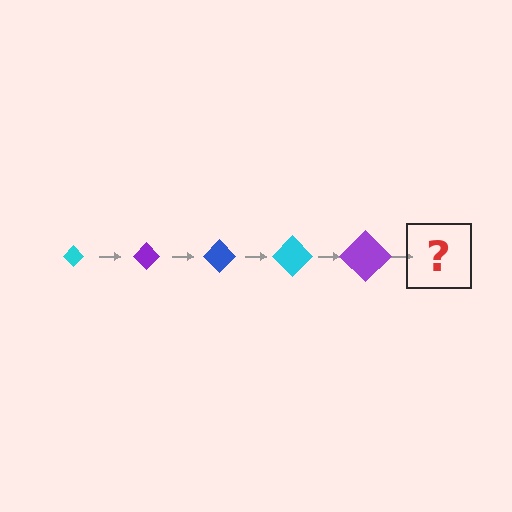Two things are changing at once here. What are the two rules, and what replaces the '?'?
The two rules are that the diamond grows larger each step and the color cycles through cyan, purple, and blue. The '?' should be a blue diamond, larger than the previous one.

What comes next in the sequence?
The next element should be a blue diamond, larger than the previous one.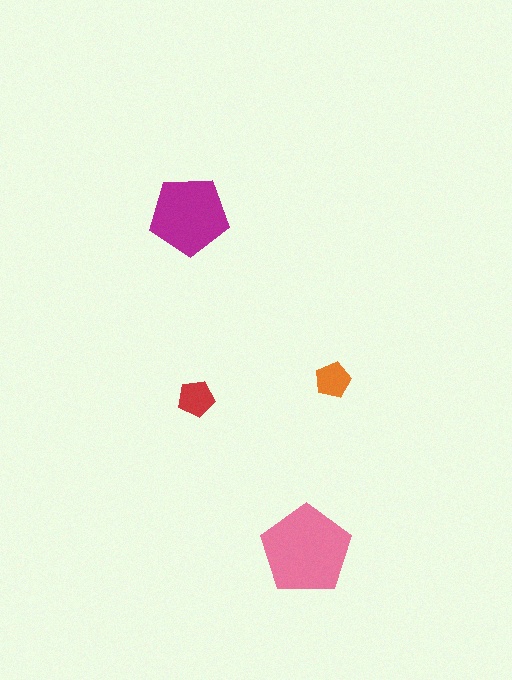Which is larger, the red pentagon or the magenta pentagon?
The magenta one.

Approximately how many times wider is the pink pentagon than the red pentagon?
About 2.5 times wider.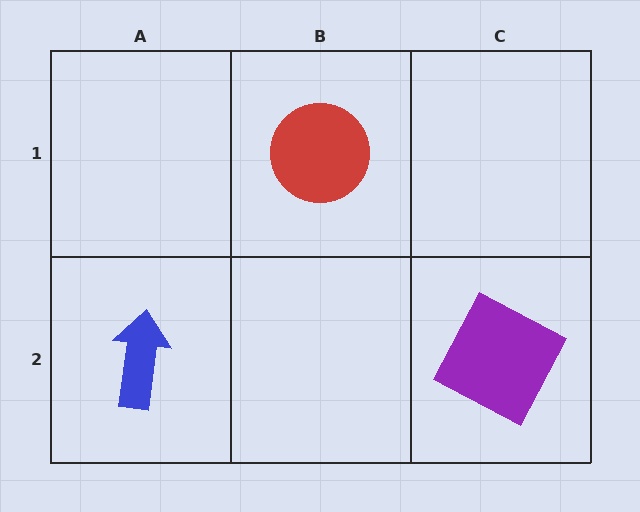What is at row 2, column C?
A purple square.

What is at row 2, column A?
A blue arrow.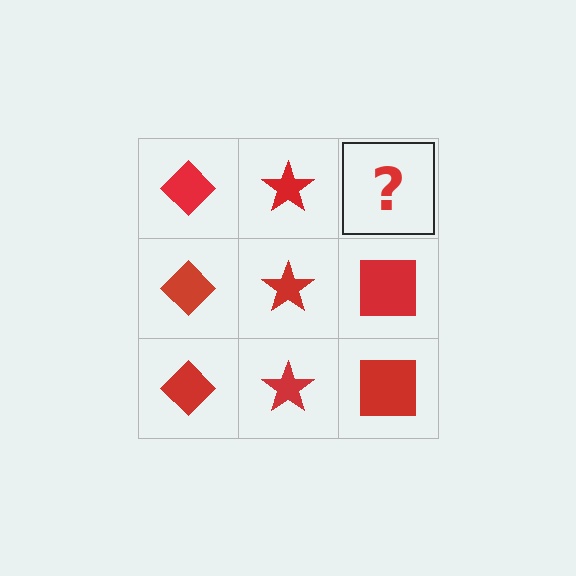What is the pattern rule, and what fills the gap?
The rule is that each column has a consistent shape. The gap should be filled with a red square.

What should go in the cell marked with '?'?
The missing cell should contain a red square.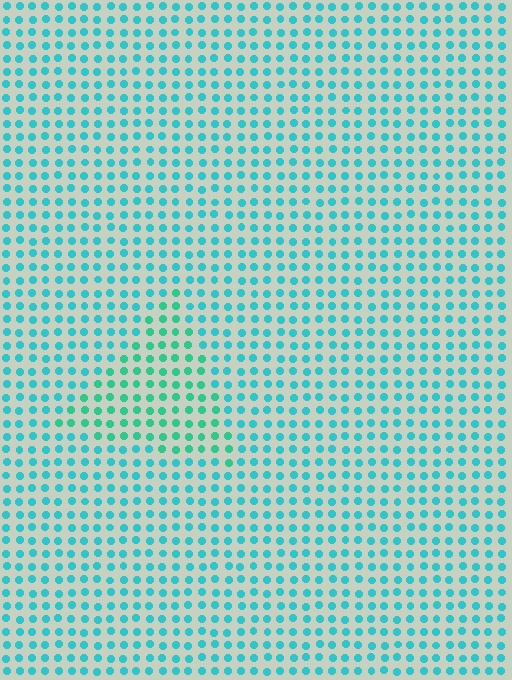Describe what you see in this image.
The image is filled with small cyan elements in a uniform arrangement. A triangle-shaped region is visible where the elements are tinted to a slightly different hue, forming a subtle color boundary.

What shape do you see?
I see a triangle.